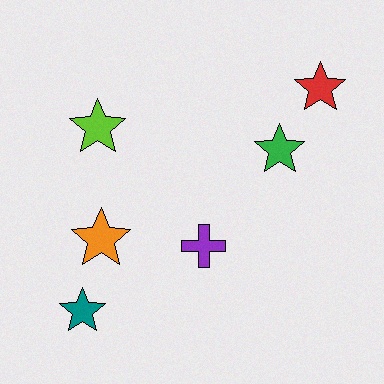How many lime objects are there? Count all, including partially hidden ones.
There is 1 lime object.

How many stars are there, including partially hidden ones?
There are 5 stars.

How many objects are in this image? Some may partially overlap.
There are 6 objects.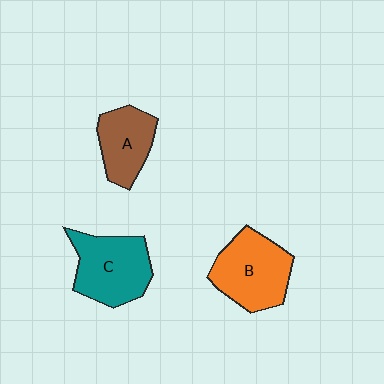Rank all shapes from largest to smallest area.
From largest to smallest: B (orange), C (teal), A (brown).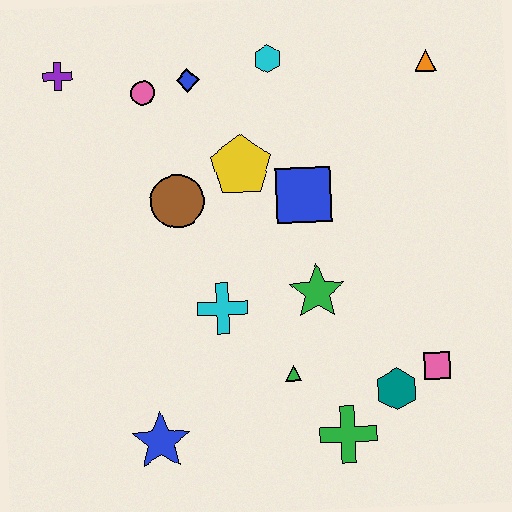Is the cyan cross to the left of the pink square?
Yes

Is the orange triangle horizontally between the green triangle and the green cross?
No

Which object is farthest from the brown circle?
The pink square is farthest from the brown circle.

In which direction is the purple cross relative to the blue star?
The purple cross is above the blue star.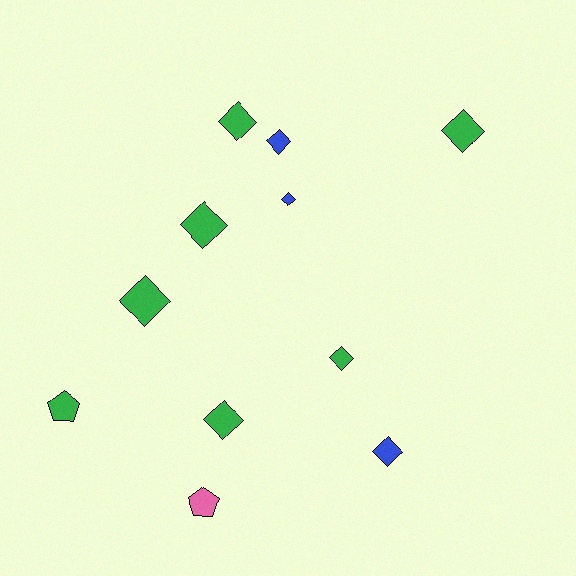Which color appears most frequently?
Green, with 7 objects.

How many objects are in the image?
There are 11 objects.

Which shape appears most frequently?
Diamond, with 9 objects.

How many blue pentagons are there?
There are no blue pentagons.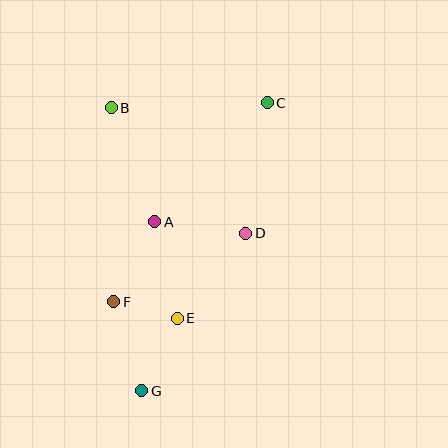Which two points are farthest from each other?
Points C and G are farthest from each other.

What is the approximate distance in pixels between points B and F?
The distance between B and F is approximately 194 pixels.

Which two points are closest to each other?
Points E and F are closest to each other.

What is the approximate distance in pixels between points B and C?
The distance between B and C is approximately 156 pixels.